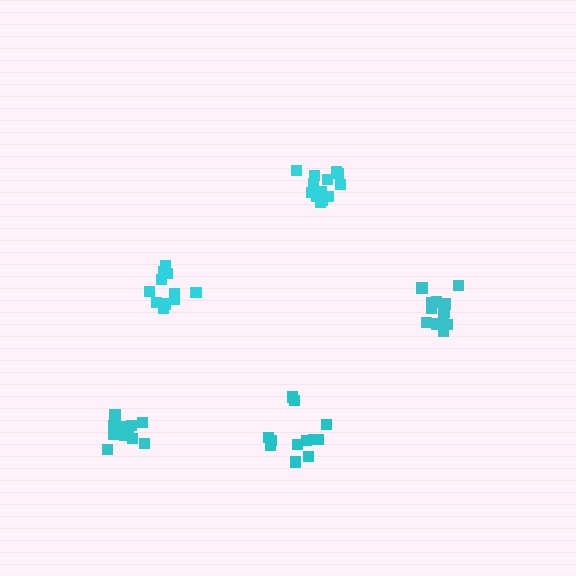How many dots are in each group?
Group 1: 11 dots, Group 2: 12 dots, Group 3: 11 dots, Group 4: 12 dots, Group 5: 13 dots (59 total).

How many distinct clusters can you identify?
There are 5 distinct clusters.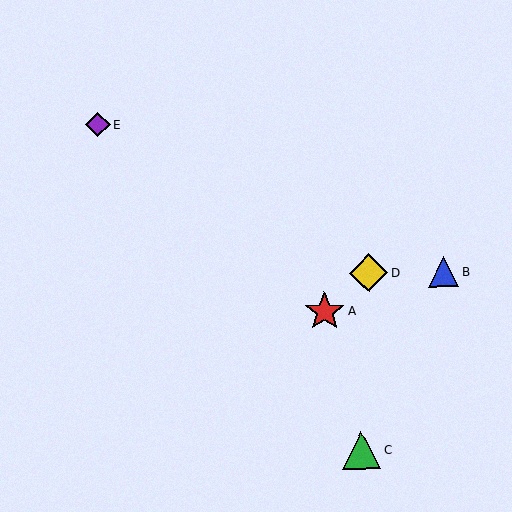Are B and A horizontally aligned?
No, B is at y≈272 and A is at y≈312.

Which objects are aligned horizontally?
Objects B, D are aligned horizontally.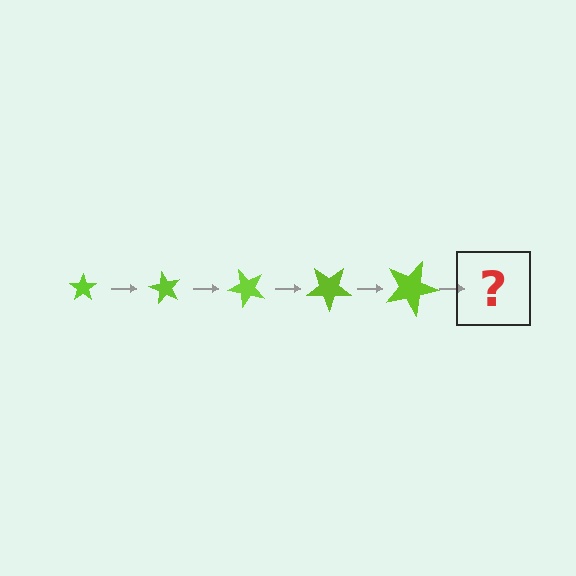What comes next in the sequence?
The next element should be a star, larger than the previous one and rotated 300 degrees from the start.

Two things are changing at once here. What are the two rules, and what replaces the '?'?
The two rules are that the star grows larger each step and it rotates 60 degrees each step. The '?' should be a star, larger than the previous one and rotated 300 degrees from the start.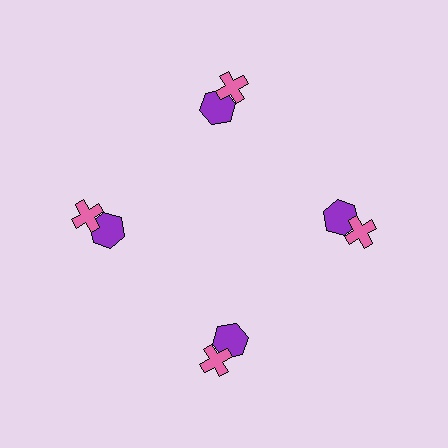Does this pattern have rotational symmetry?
Yes, this pattern has 4-fold rotational symmetry. It looks the same after rotating 90 degrees around the center.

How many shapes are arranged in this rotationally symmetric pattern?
There are 8 shapes, arranged in 4 groups of 2.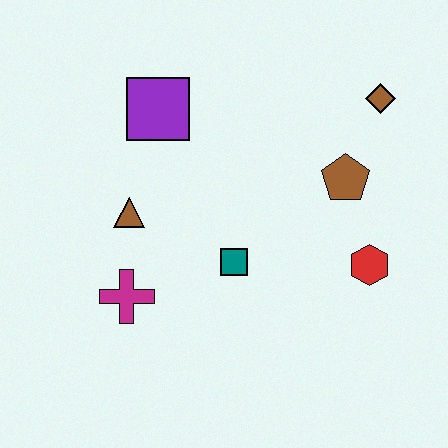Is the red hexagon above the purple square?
No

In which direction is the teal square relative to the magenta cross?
The teal square is to the right of the magenta cross.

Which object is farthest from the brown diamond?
The magenta cross is farthest from the brown diamond.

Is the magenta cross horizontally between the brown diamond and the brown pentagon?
No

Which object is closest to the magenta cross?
The brown triangle is closest to the magenta cross.